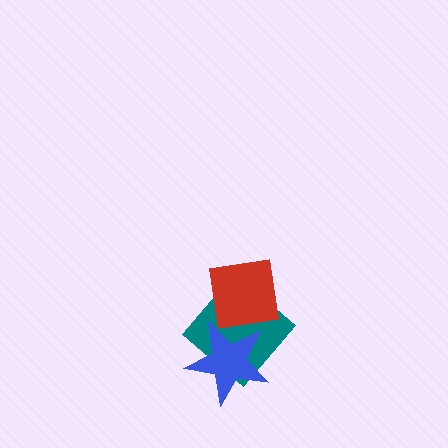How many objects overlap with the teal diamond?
2 objects overlap with the teal diamond.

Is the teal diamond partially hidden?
Yes, it is partially covered by another shape.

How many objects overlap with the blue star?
2 objects overlap with the blue star.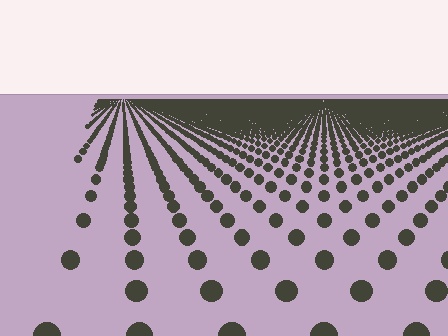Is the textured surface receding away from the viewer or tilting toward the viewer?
The surface is receding away from the viewer. Texture elements get smaller and denser toward the top.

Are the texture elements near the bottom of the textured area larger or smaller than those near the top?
Larger. Near the bottom, elements are closer to the viewer and appear at a bigger on-screen size.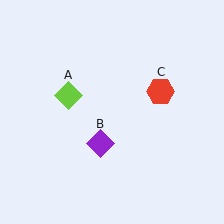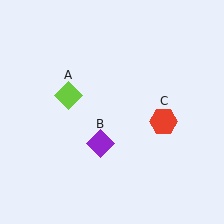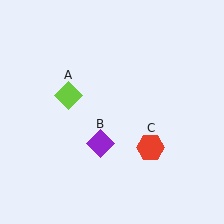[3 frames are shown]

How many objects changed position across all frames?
1 object changed position: red hexagon (object C).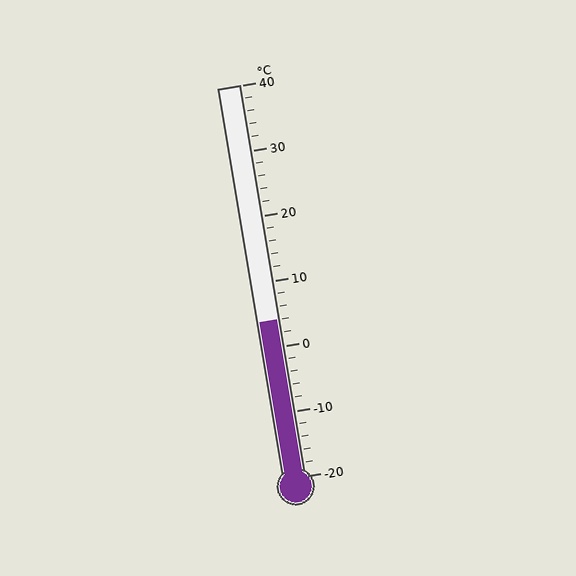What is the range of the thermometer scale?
The thermometer scale ranges from -20°C to 40°C.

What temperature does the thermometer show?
The thermometer shows approximately 4°C.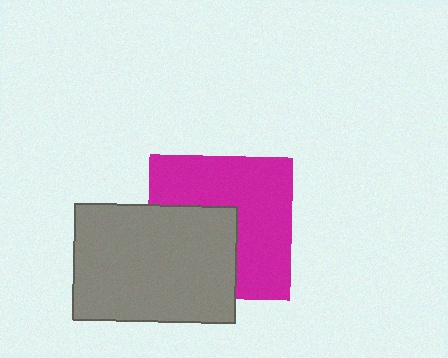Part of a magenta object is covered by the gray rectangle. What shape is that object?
It is a square.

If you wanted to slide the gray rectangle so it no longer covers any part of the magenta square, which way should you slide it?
Slide it toward the lower-left — that is the most direct way to separate the two shapes.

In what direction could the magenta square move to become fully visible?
The magenta square could move toward the upper-right. That would shift it out from behind the gray rectangle entirely.